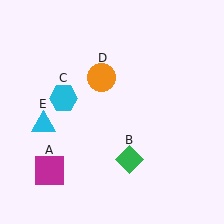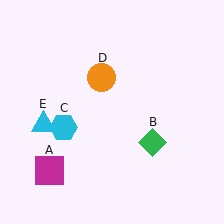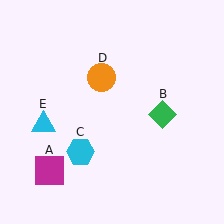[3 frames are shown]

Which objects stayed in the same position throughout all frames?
Magenta square (object A) and orange circle (object D) and cyan triangle (object E) remained stationary.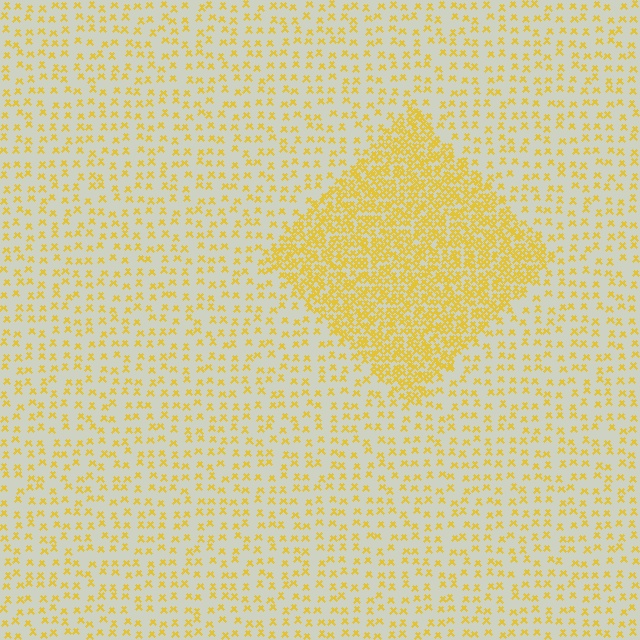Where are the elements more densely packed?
The elements are more densely packed inside the diamond boundary.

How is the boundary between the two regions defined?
The boundary is defined by a change in element density (approximately 2.9x ratio). All elements are the same color, size, and shape.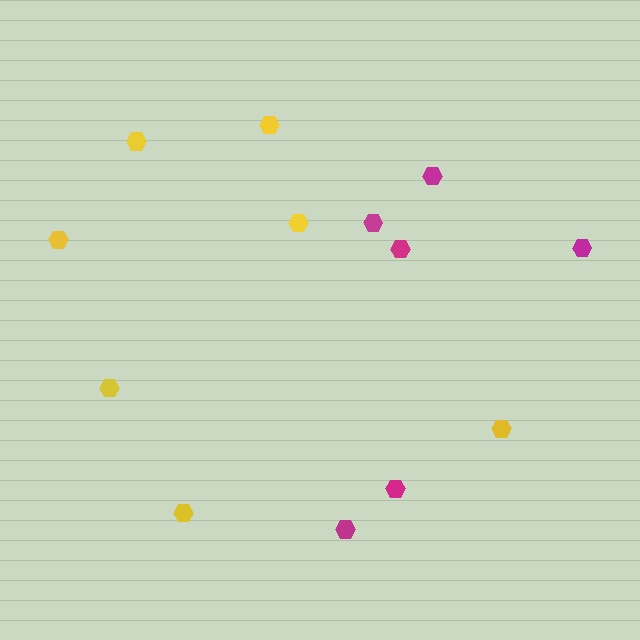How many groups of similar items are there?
There are 2 groups: one group of magenta hexagons (6) and one group of yellow hexagons (7).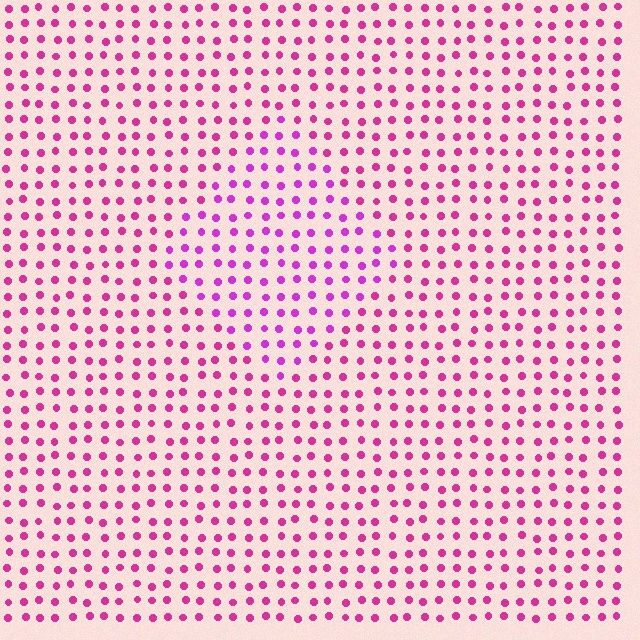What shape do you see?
I see a diamond.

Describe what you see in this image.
The image is filled with small magenta elements in a uniform arrangement. A diamond-shaped region is visible where the elements are tinted to a slightly different hue, forming a subtle color boundary.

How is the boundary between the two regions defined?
The boundary is defined purely by a slight shift in hue (about 23 degrees). Spacing, size, and orientation are identical on both sides.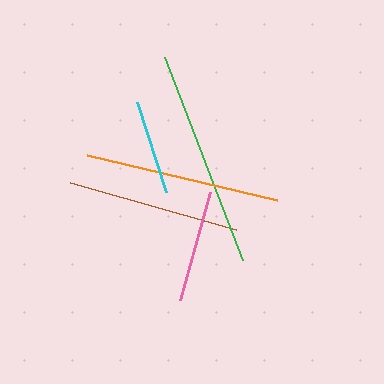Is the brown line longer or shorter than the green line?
The green line is longer than the brown line.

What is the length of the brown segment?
The brown segment is approximately 172 pixels long.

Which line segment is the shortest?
The cyan line is the shortest at approximately 95 pixels.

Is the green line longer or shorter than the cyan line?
The green line is longer than the cyan line.